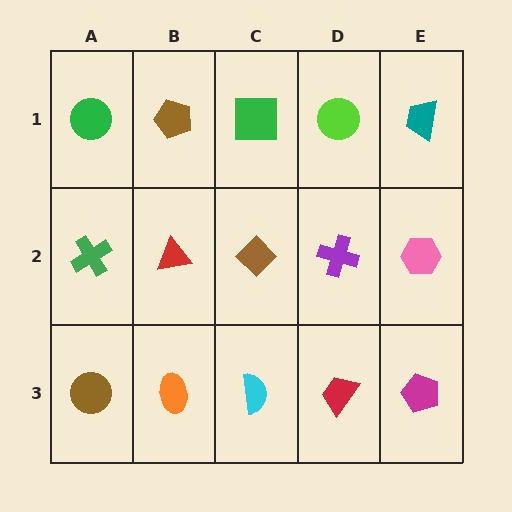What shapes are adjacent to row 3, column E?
A pink hexagon (row 2, column E), a red trapezoid (row 3, column D).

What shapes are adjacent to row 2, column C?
A green square (row 1, column C), a cyan semicircle (row 3, column C), a red triangle (row 2, column B), a purple cross (row 2, column D).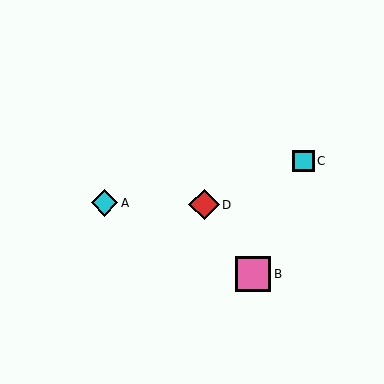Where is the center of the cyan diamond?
The center of the cyan diamond is at (105, 203).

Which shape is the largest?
The pink square (labeled B) is the largest.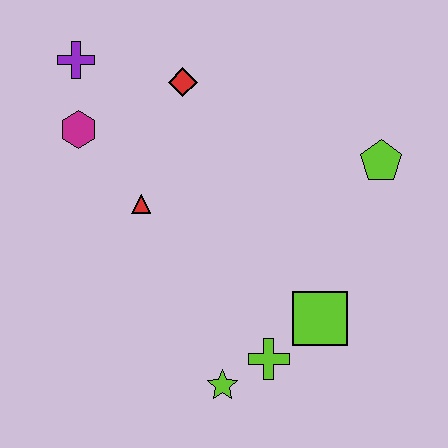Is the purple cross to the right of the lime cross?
No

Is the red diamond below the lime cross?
No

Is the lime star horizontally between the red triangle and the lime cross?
Yes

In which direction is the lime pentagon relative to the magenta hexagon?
The lime pentagon is to the right of the magenta hexagon.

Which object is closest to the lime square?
The lime cross is closest to the lime square.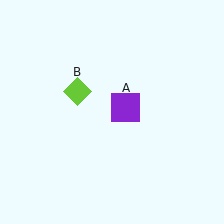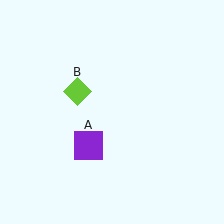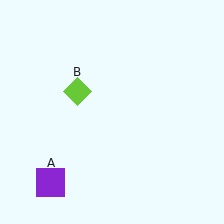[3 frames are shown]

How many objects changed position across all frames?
1 object changed position: purple square (object A).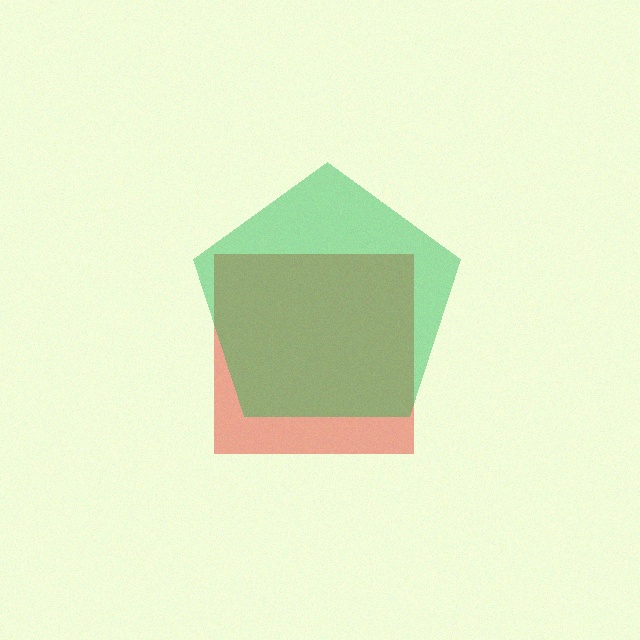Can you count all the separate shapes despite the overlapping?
Yes, there are 2 separate shapes.